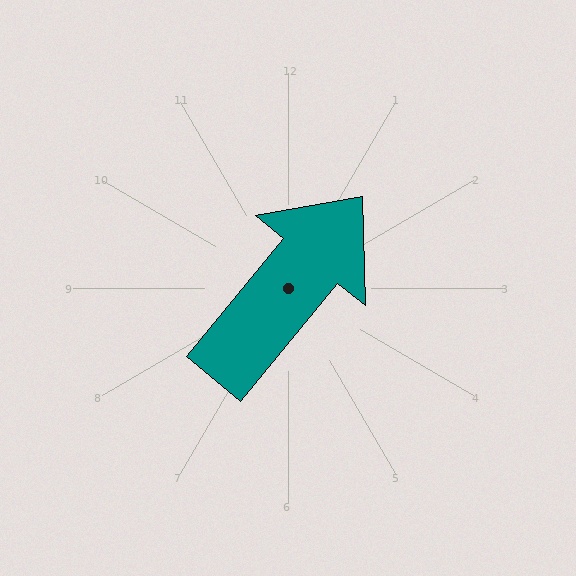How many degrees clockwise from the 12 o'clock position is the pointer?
Approximately 39 degrees.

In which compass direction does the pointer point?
Northeast.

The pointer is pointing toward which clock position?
Roughly 1 o'clock.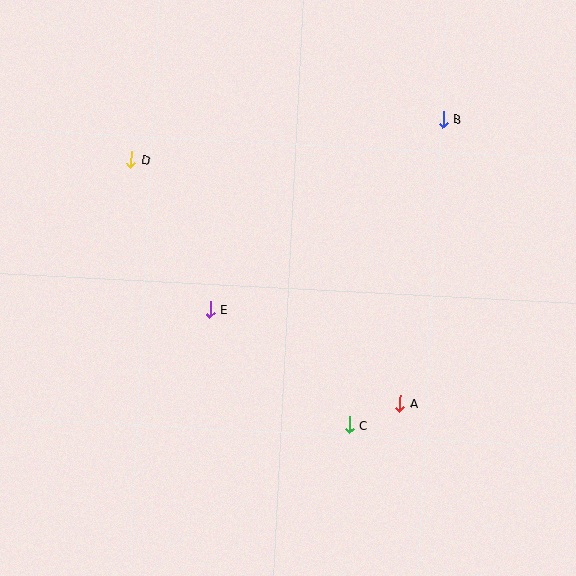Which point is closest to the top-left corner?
Point D is closest to the top-left corner.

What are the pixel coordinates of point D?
Point D is at (131, 160).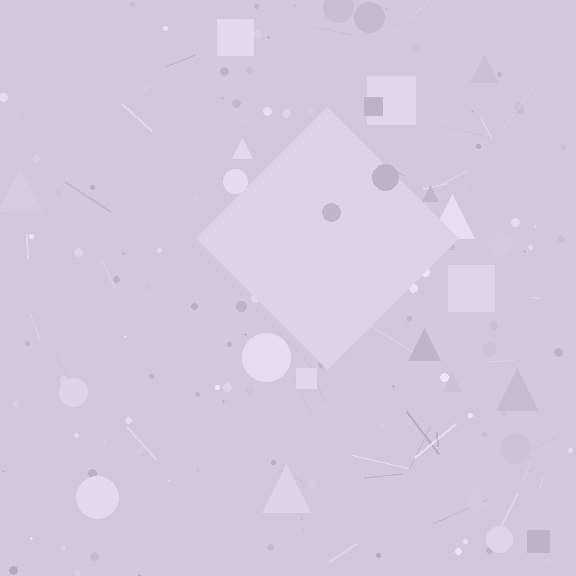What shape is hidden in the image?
A diamond is hidden in the image.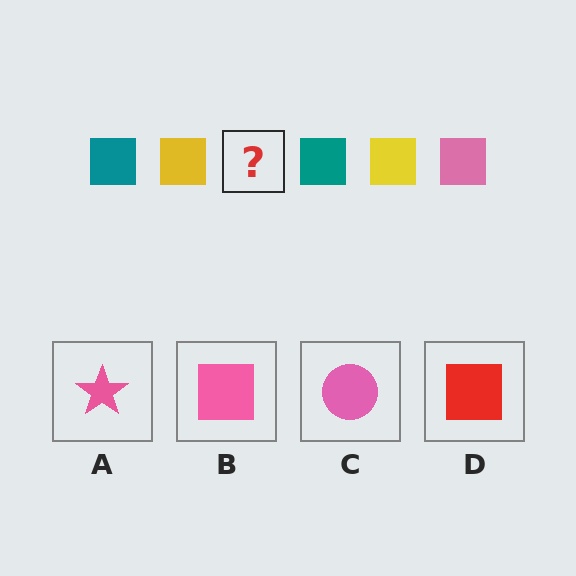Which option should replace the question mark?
Option B.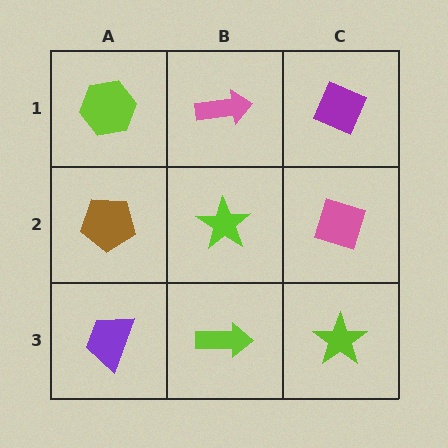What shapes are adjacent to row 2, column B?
A pink arrow (row 1, column B), a lime arrow (row 3, column B), a brown pentagon (row 2, column A), a pink diamond (row 2, column C).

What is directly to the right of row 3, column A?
A lime arrow.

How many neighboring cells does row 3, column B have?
3.